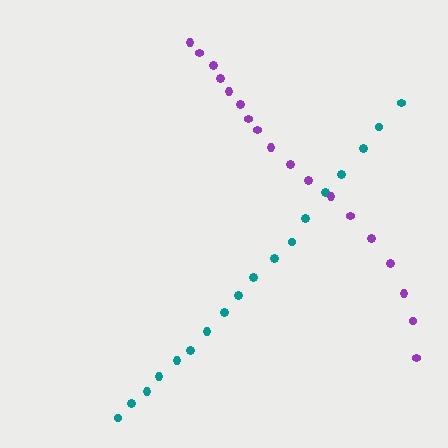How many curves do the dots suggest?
There are 2 distinct paths.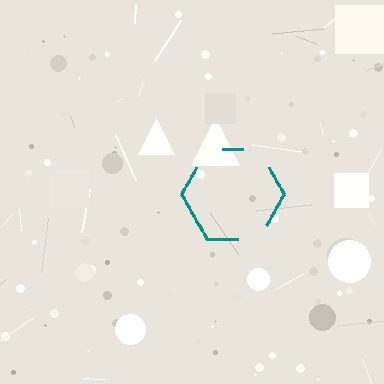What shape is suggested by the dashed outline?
The dashed outline suggests a hexagon.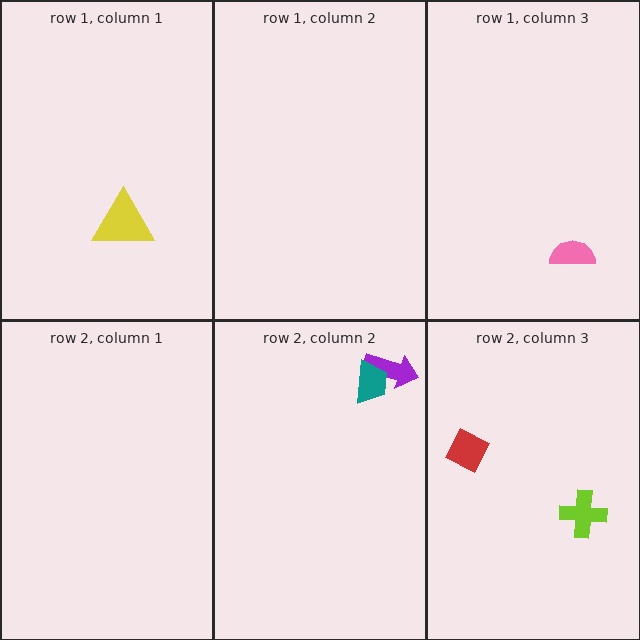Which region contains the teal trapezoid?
The row 2, column 2 region.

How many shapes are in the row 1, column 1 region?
1.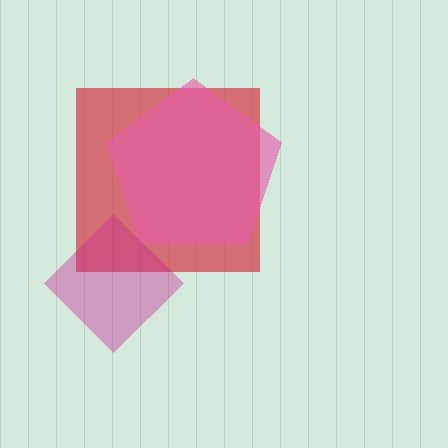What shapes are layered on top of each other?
The layered shapes are: a red square, a pink pentagon, a magenta diamond.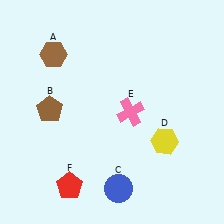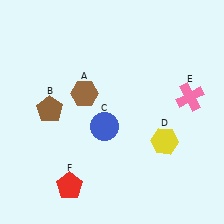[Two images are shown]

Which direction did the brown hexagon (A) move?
The brown hexagon (A) moved down.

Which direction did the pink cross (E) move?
The pink cross (E) moved right.